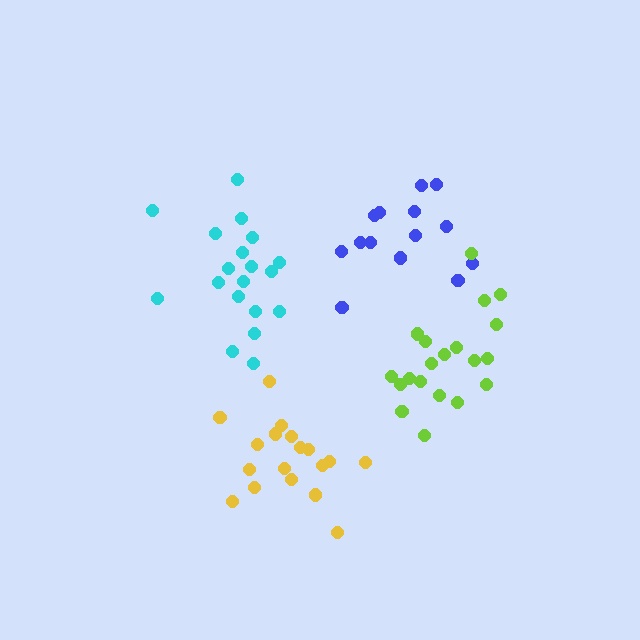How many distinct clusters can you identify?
There are 4 distinct clusters.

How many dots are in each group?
Group 1: 18 dots, Group 2: 14 dots, Group 3: 19 dots, Group 4: 20 dots (71 total).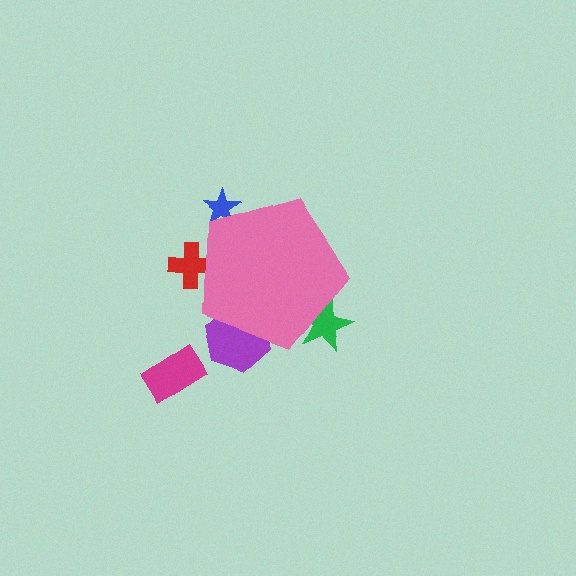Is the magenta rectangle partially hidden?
No, the magenta rectangle is fully visible.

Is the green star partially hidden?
Yes, the green star is partially hidden behind the pink pentagon.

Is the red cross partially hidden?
Yes, the red cross is partially hidden behind the pink pentagon.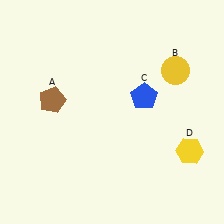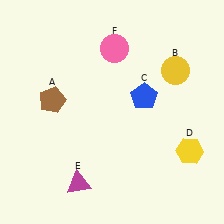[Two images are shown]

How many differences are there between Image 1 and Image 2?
There are 2 differences between the two images.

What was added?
A magenta triangle (E), a pink circle (F) were added in Image 2.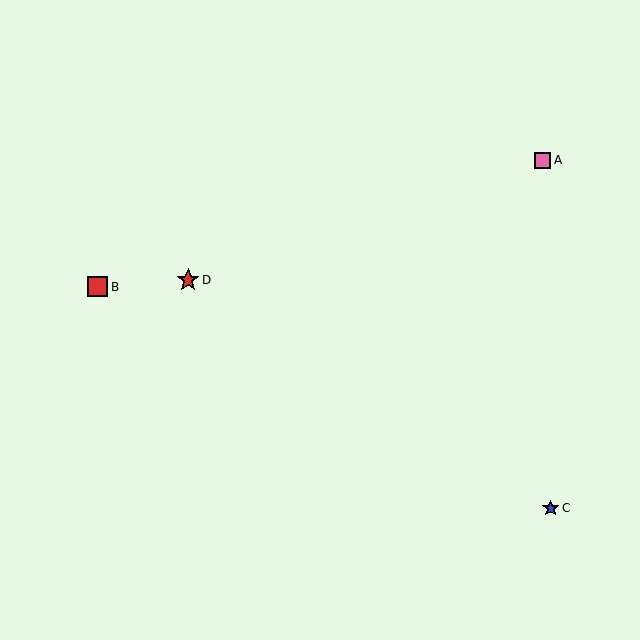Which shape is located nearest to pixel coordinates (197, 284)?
The red star (labeled D) at (188, 280) is nearest to that location.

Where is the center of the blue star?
The center of the blue star is at (551, 508).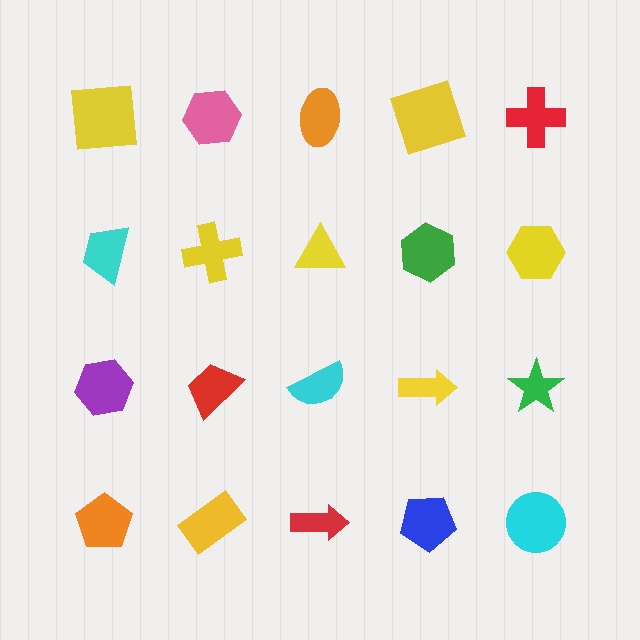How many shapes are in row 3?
5 shapes.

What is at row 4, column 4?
A blue pentagon.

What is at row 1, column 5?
A red cross.